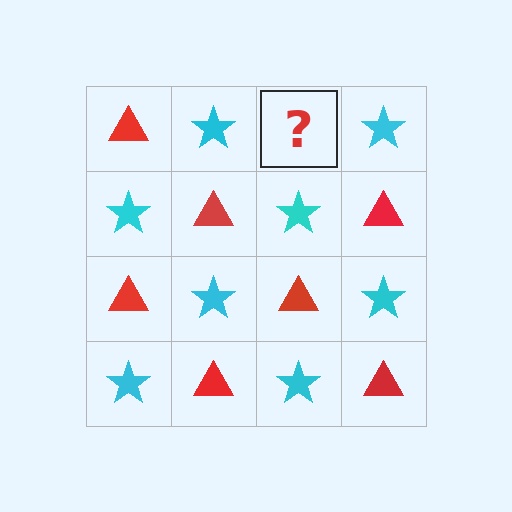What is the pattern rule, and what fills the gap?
The rule is that it alternates red triangle and cyan star in a checkerboard pattern. The gap should be filled with a red triangle.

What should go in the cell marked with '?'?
The missing cell should contain a red triangle.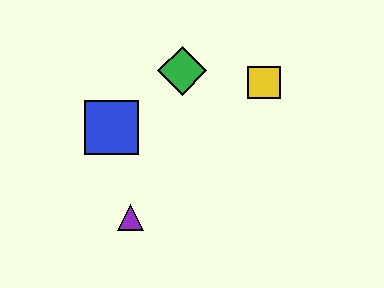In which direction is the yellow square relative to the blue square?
The yellow square is to the right of the blue square.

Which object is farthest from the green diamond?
The purple triangle is farthest from the green diamond.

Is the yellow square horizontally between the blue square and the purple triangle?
No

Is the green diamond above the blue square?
Yes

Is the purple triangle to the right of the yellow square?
No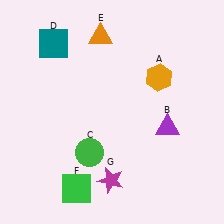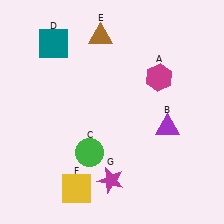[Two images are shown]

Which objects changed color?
A changed from orange to magenta. E changed from orange to brown. F changed from green to yellow.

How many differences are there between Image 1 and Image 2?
There are 3 differences between the two images.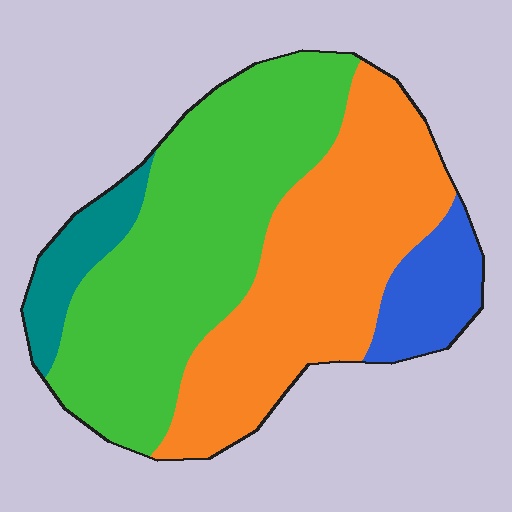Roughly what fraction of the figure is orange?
Orange covers about 40% of the figure.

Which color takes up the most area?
Green, at roughly 45%.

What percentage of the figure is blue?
Blue covers about 10% of the figure.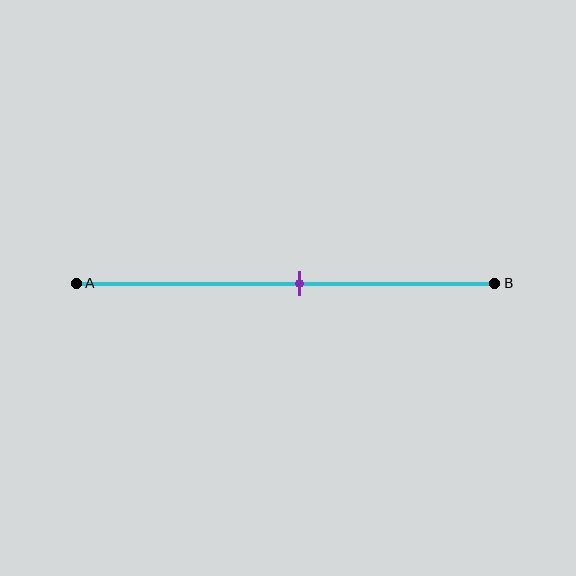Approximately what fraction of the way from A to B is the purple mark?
The purple mark is approximately 55% of the way from A to B.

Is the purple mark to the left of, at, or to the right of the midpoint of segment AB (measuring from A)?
The purple mark is to the right of the midpoint of segment AB.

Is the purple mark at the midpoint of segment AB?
No, the mark is at about 55% from A, not at the 50% midpoint.